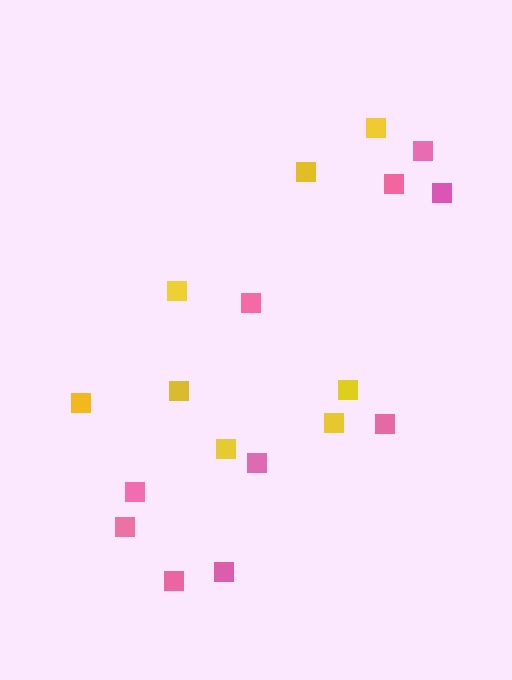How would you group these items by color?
There are 2 groups: one group of pink squares (10) and one group of yellow squares (8).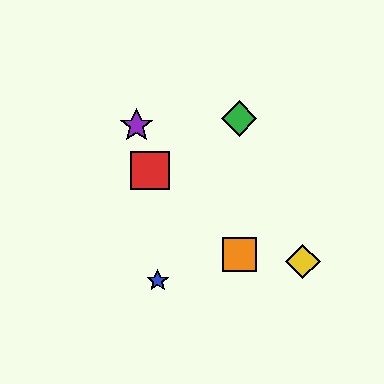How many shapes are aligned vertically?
2 shapes (the green diamond, the orange square) are aligned vertically.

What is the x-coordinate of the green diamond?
The green diamond is at x≈239.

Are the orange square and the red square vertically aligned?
No, the orange square is at x≈239 and the red square is at x≈150.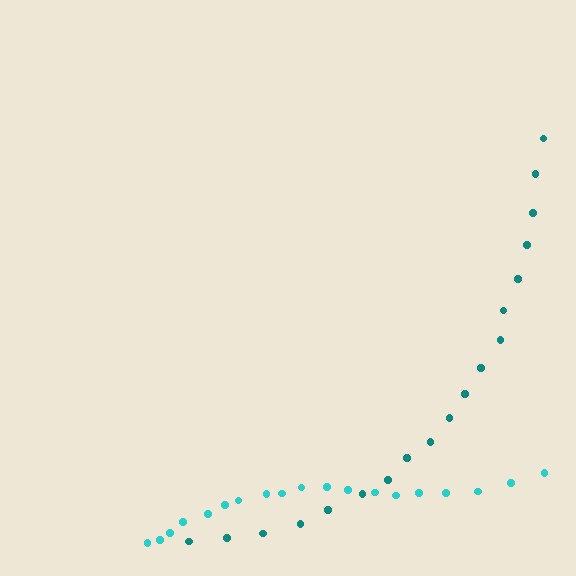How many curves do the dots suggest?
There are 2 distinct paths.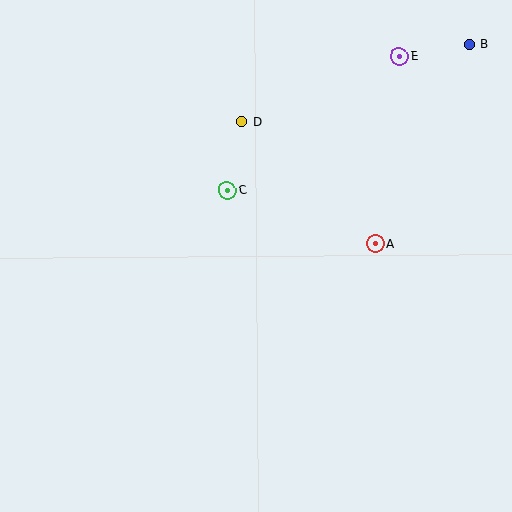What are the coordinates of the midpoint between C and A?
The midpoint between C and A is at (301, 217).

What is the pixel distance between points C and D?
The distance between C and D is 70 pixels.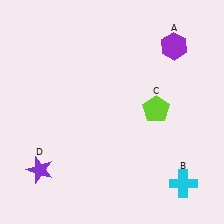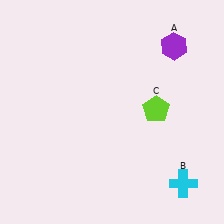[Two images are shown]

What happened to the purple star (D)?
The purple star (D) was removed in Image 2. It was in the bottom-left area of Image 1.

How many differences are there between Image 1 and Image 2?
There is 1 difference between the two images.